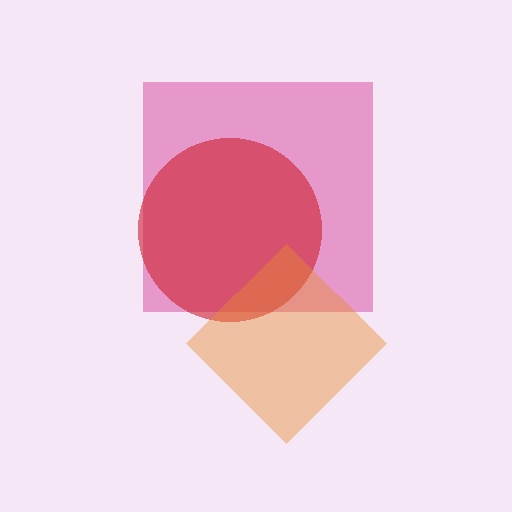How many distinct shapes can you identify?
There are 3 distinct shapes: a pink square, a red circle, an orange diamond.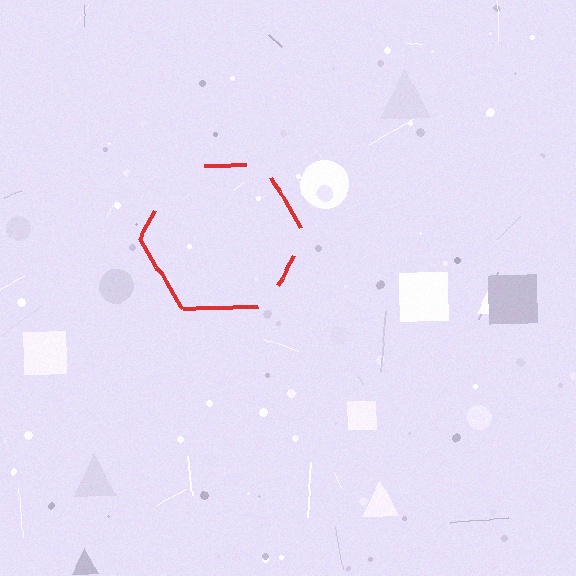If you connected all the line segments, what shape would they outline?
They would outline a hexagon.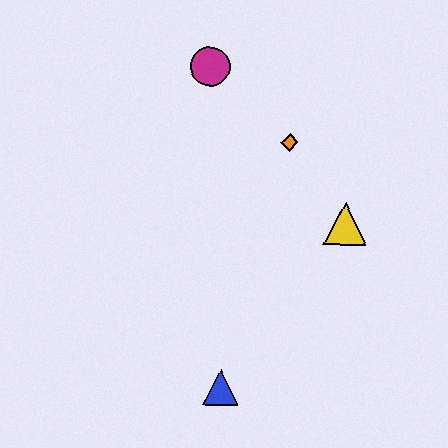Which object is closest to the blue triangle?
The yellow triangle is closest to the blue triangle.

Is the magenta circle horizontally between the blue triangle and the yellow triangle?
No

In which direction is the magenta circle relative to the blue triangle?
The magenta circle is above the blue triangle.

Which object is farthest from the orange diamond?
The blue triangle is farthest from the orange diamond.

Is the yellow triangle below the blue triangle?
No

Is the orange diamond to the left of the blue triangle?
No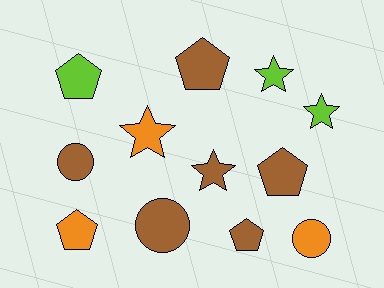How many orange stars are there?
There is 1 orange star.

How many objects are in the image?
There are 12 objects.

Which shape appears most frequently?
Pentagon, with 5 objects.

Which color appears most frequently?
Brown, with 6 objects.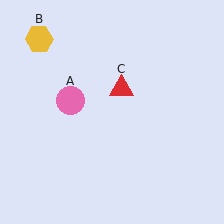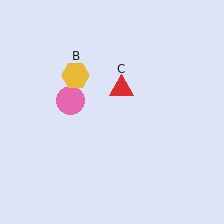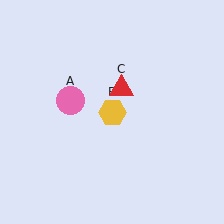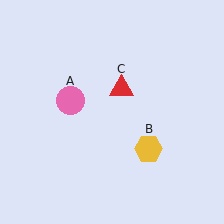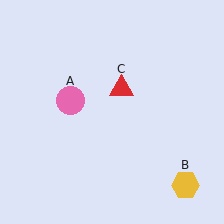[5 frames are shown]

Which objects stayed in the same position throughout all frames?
Pink circle (object A) and red triangle (object C) remained stationary.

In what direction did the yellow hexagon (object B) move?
The yellow hexagon (object B) moved down and to the right.